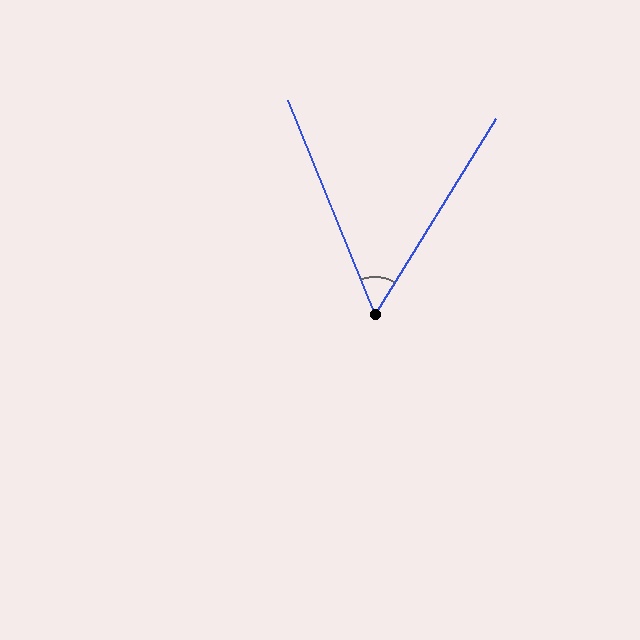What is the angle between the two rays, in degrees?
Approximately 54 degrees.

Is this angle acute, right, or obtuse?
It is acute.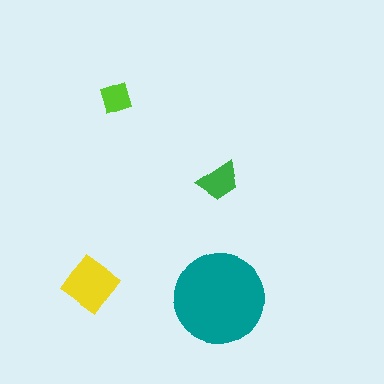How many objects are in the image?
There are 4 objects in the image.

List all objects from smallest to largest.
The lime diamond, the green trapezoid, the yellow diamond, the teal circle.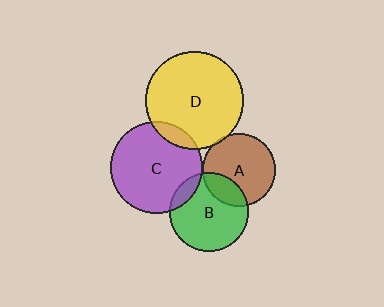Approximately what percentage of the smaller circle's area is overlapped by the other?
Approximately 10%.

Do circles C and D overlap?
Yes.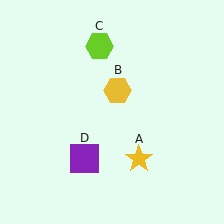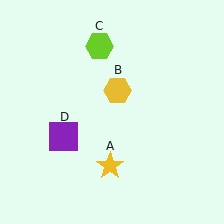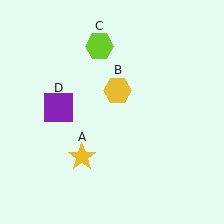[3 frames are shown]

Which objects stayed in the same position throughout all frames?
Yellow hexagon (object B) and lime hexagon (object C) remained stationary.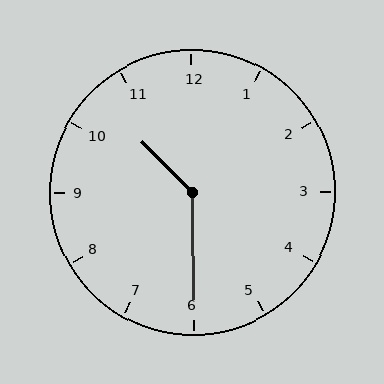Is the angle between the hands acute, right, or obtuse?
It is obtuse.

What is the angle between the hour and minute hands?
Approximately 135 degrees.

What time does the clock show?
10:30.